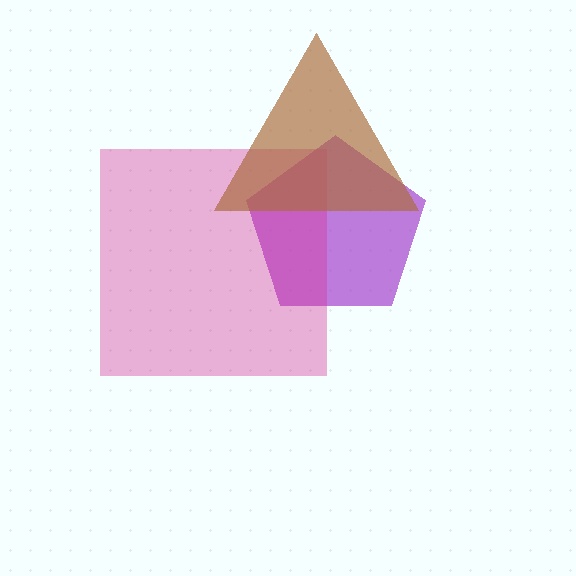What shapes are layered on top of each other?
The layered shapes are: a purple pentagon, a magenta square, a brown triangle.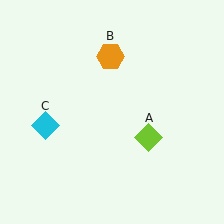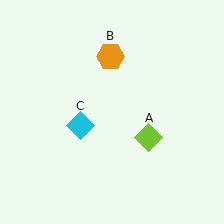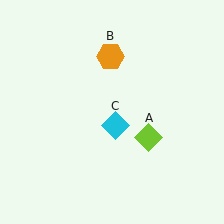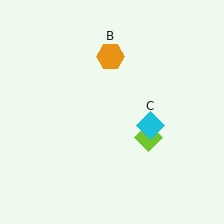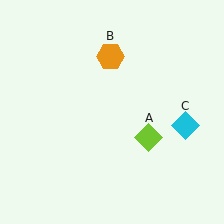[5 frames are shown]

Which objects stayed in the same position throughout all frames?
Lime diamond (object A) and orange hexagon (object B) remained stationary.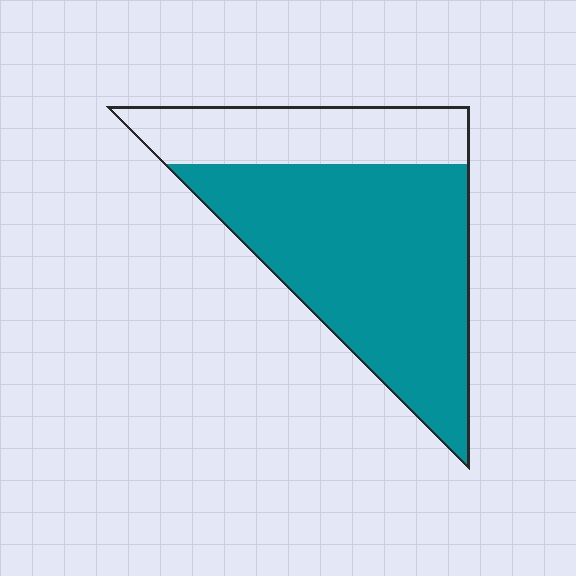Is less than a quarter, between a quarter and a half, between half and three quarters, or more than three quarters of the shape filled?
Between half and three quarters.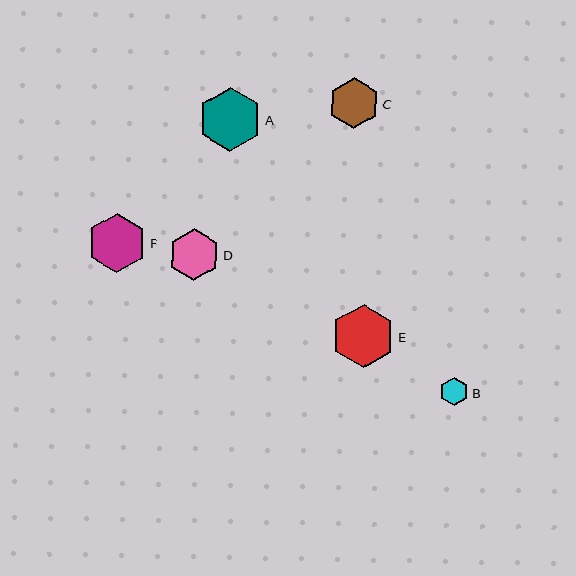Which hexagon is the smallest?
Hexagon B is the smallest with a size of approximately 29 pixels.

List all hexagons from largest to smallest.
From largest to smallest: A, E, F, D, C, B.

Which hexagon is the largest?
Hexagon A is the largest with a size of approximately 64 pixels.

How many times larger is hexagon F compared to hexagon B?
Hexagon F is approximately 2.1 times the size of hexagon B.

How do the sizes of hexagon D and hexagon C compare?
Hexagon D and hexagon C are approximately the same size.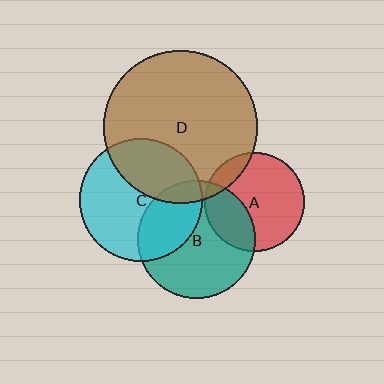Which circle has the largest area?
Circle D (brown).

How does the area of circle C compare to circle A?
Approximately 1.5 times.